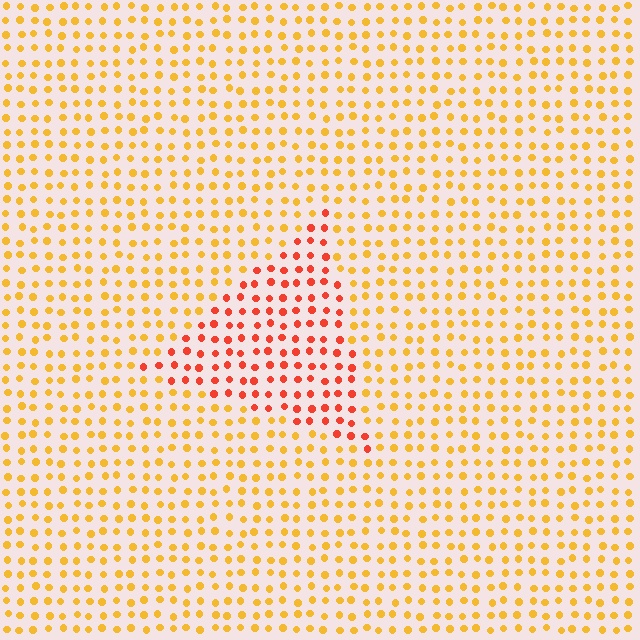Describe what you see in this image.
The image is filled with small yellow elements in a uniform arrangement. A triangle-shaped region is visible where the elements are tinted to a slightly different hue, forming a subtle color boundary.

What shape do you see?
I see a triangle.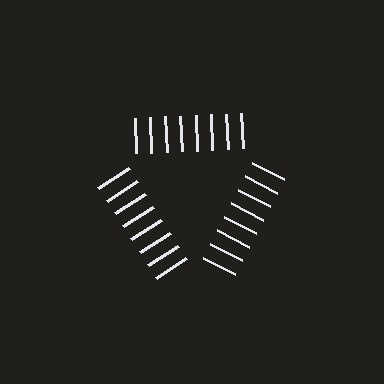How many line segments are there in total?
24 — 8 along each of the 3 edges.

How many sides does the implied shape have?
3 sides — the line-ends trace a triangle.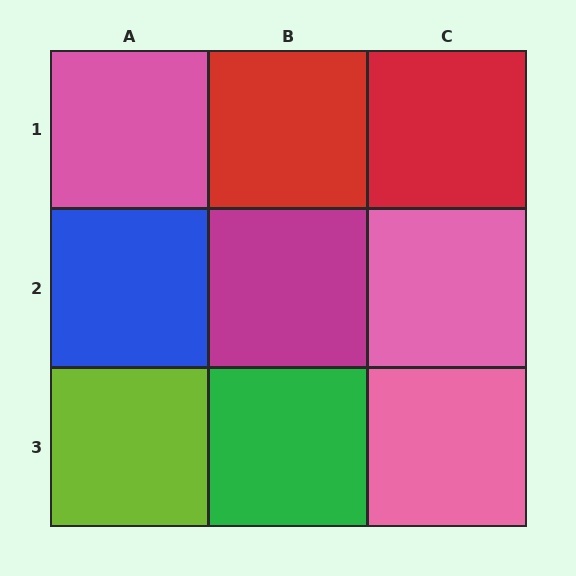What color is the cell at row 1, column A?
Pink.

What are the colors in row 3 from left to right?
Lime, green, pink.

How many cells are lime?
1 cell is lime.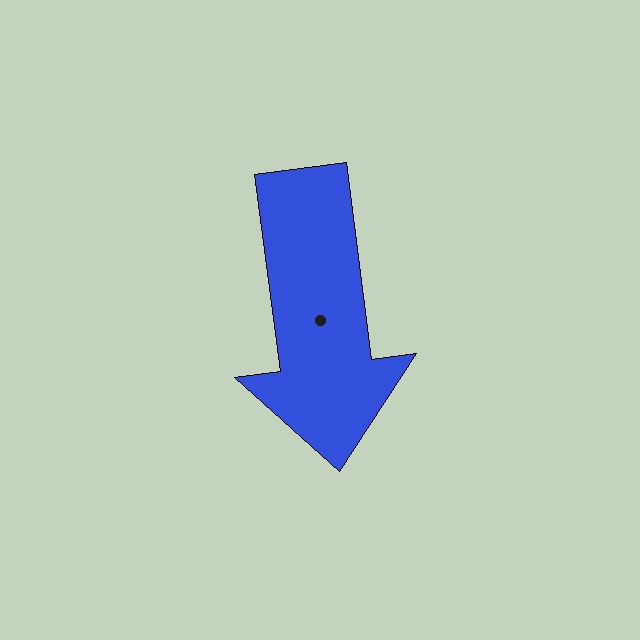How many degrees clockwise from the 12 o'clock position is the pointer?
Approximately 173 degrees.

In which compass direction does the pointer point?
South.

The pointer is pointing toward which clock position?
Roughly 6 o'clock.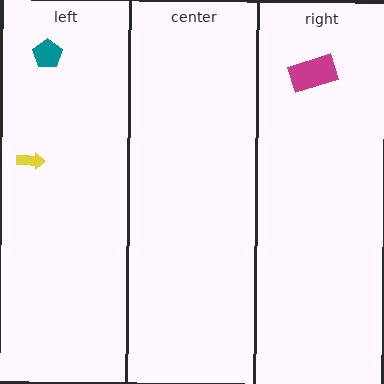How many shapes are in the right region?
1.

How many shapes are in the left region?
2.